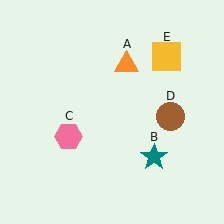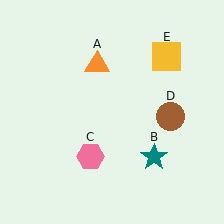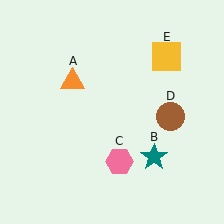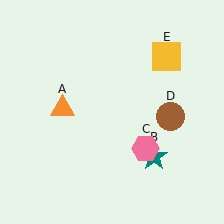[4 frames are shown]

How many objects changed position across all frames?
2 objects changed position: orange triangle (object A), pink hexagon (object C).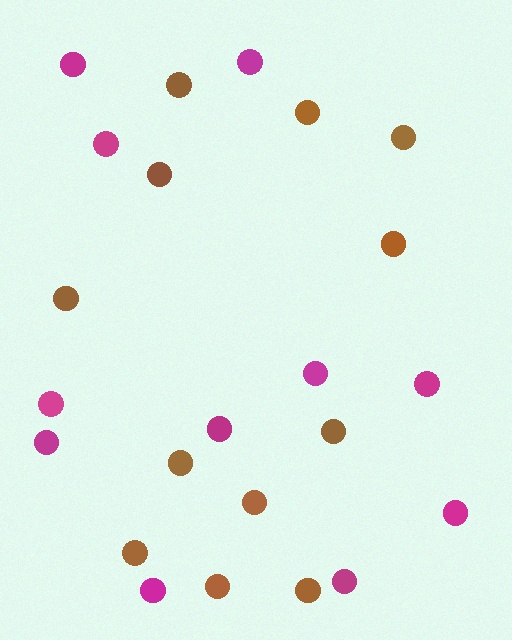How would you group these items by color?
There are 2 groups: one group of magenta circles (11) and one group of brown circles (12).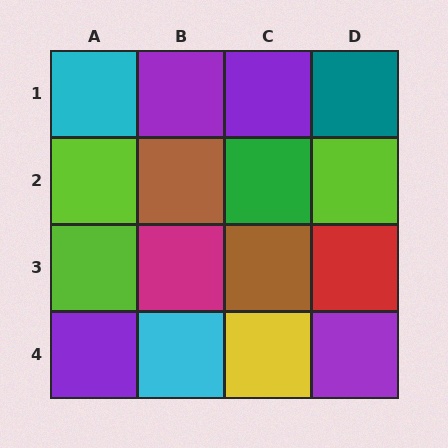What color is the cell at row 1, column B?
Purple.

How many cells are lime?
3 cells are lime.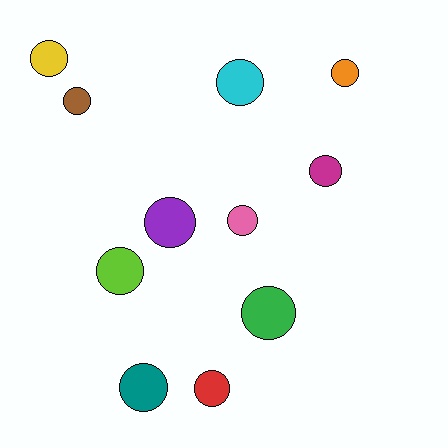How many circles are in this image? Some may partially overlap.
There are 11 circles.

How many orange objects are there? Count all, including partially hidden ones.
There is 1 orange object.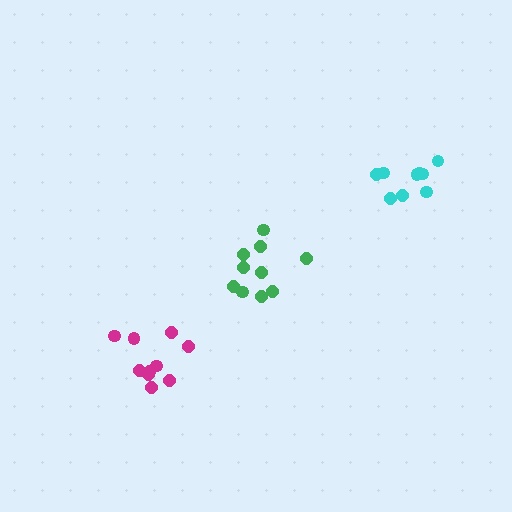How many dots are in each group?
Group 1: 10 dots, Group 2: 9 dots, Group 3: 10 dots (29 total).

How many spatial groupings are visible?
There are 3 spatial groupings.